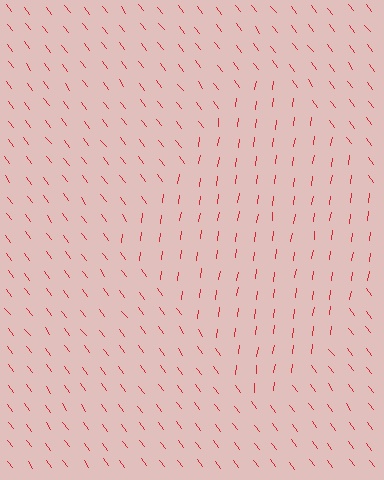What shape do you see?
I see a diamond.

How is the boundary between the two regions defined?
The boundary is defined purely by a change in line orientation (approximately 45 degrees difference). All lines are the same color and thickness.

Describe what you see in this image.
The image is filled with small red line segments. A diamond region in the image has lines oriented differently from the surrounding lines, creating a visible texture boundary.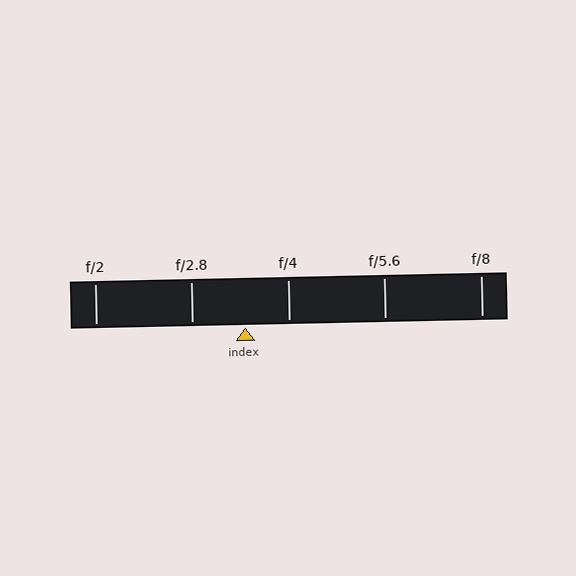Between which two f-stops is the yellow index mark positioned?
The index mark is between f/2.8 and f/4.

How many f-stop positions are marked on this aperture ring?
There are 5 f-stop positions marked.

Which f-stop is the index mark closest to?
The index mark is closest to f/4.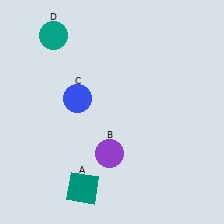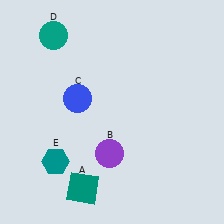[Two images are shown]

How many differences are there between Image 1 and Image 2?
There is 1 difference between the two images.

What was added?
A teal hexagon (E) was added in Image 2.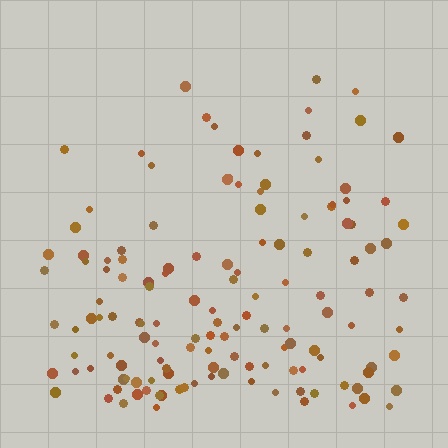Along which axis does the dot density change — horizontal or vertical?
Vertical.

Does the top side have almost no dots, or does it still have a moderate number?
Still a moderate number, just noticeably fewer than the bottom.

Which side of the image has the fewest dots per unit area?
The top.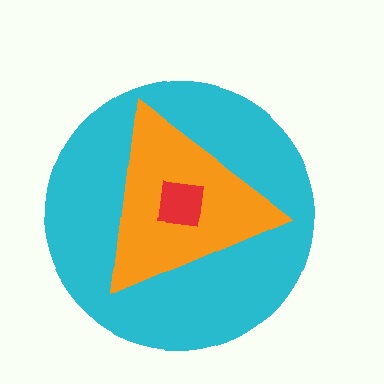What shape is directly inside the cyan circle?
The orange triangle.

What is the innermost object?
The red square.